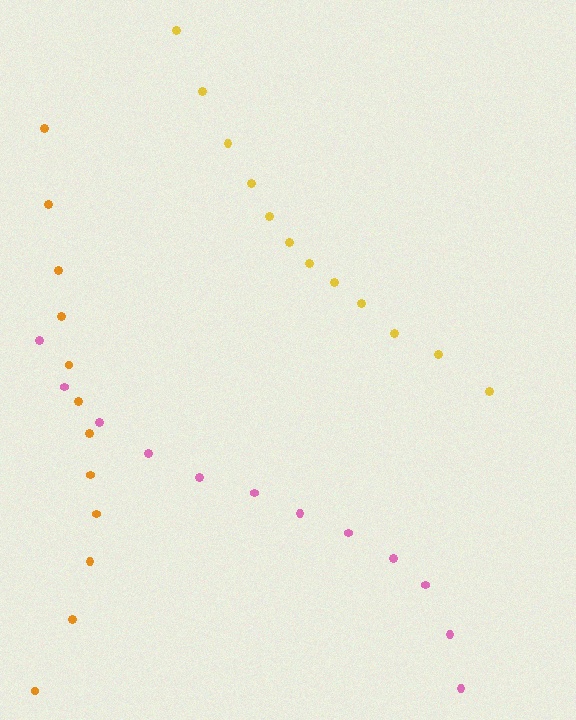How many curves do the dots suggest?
There are 3 distinct paths.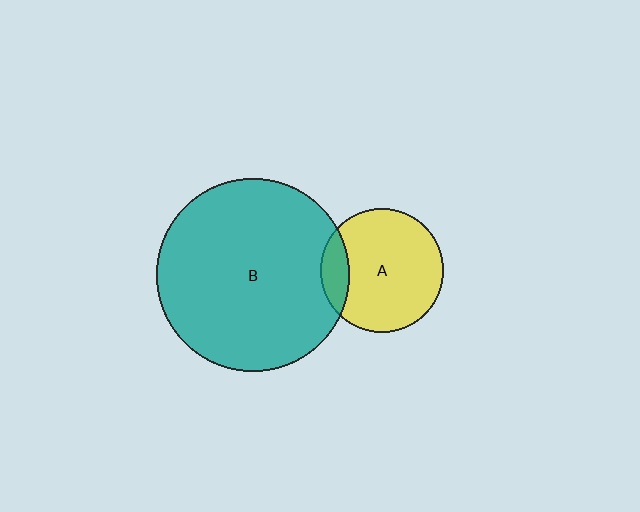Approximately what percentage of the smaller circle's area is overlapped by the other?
Approximately 15%.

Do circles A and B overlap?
Yes.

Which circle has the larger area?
Circle B (teal).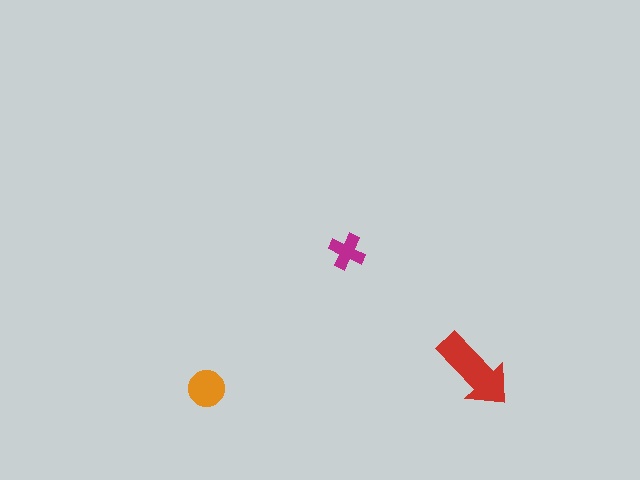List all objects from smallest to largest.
The magenta cross, the orange circle, the red arrow.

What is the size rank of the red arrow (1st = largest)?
1st.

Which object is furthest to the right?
The red arrow is rightmost.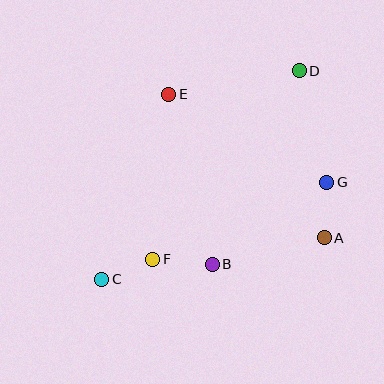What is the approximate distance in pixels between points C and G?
The distance between C and G is approximately 245 pixels.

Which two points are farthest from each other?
Points C and D are farthest from each other.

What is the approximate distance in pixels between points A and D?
The distance between A and D is approximately 169 pixels.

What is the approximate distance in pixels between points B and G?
The distance between B and G is approximately 141 pixels.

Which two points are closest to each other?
Points C and F are closest to each other.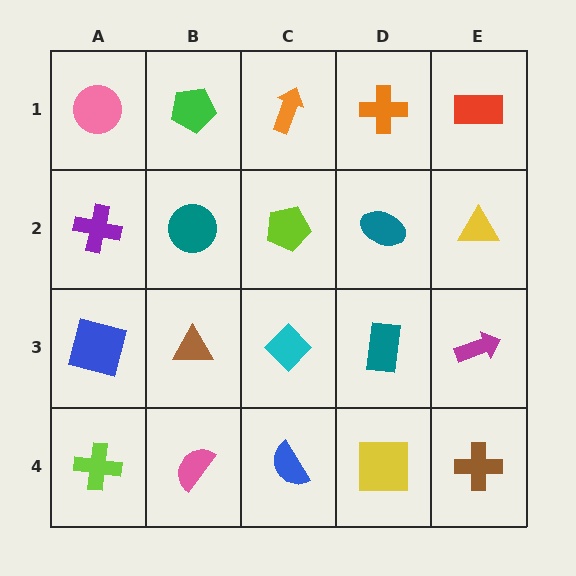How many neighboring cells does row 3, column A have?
3.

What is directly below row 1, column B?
A teal circle.